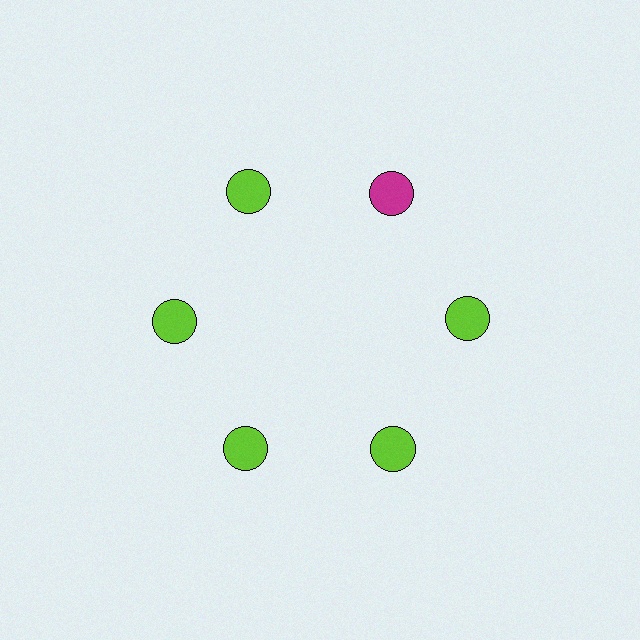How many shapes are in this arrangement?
There are 6 shapes arranged in a ring pattern.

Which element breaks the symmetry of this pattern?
The magenta circle at roughly the 1 o'clock position breaks the symmetry. All other shapes are lime circles.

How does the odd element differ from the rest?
It has a different color: magenta instead of lime.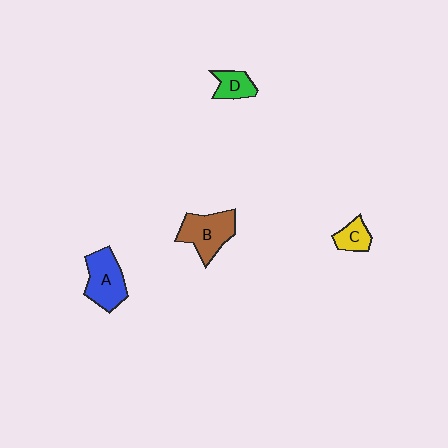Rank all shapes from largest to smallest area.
From largest to smallest: B (brown), A (blue), D (green), C (yellow).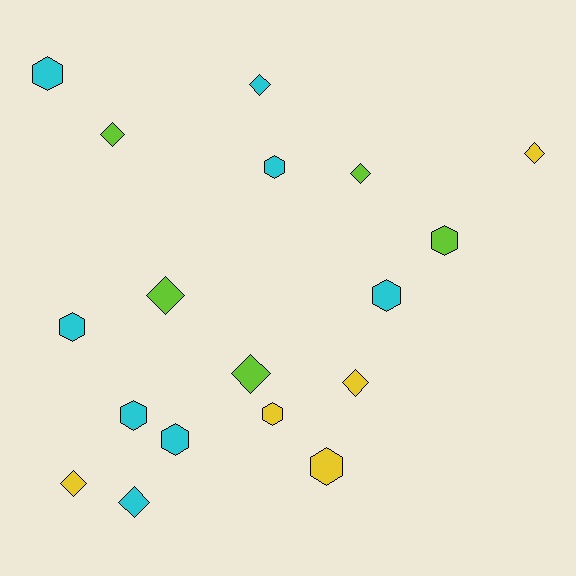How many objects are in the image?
There are 18 objects.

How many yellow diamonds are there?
There are 3 yellow diamonds.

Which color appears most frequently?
Cyan, with 8 objects.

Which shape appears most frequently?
Hexagon, with 9 objects.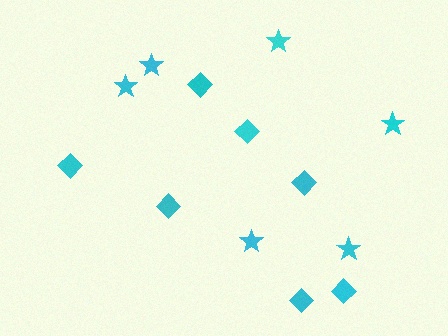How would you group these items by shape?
There are 2 groups: one group of diamonds (7) and one group of stars (6).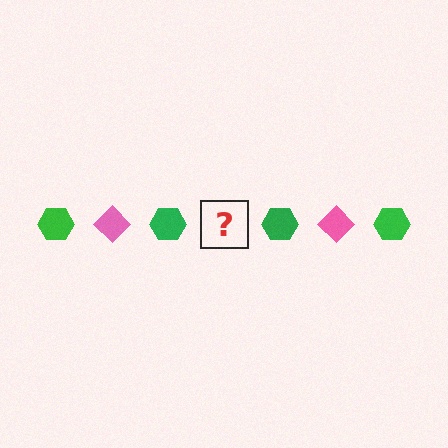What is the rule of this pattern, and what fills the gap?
The rule is that the pattern alternates between green hexagon and pink diamond. The gap should be filled with a pink diamond.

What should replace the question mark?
The question mark should be replaced with a pink diamond.